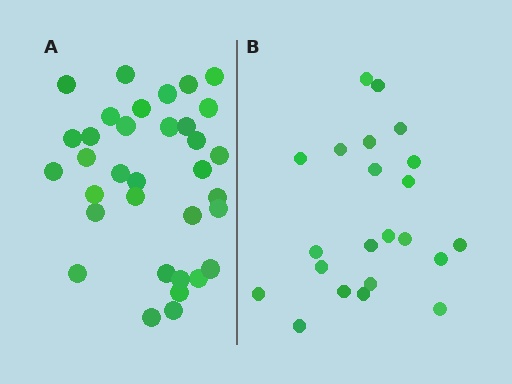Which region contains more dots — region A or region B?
Region A (the left region) has more dots.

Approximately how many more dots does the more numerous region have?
Region A has roughly 12 or so more dots than region B.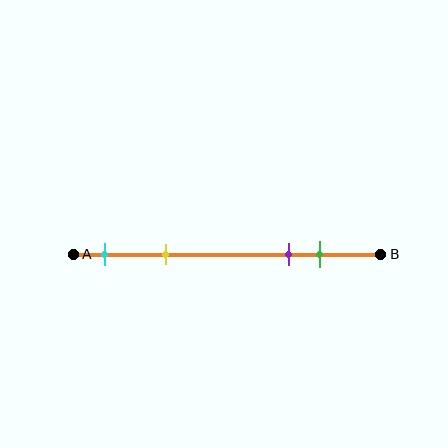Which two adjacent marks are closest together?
The purple and green marks are the closest adjacent pair.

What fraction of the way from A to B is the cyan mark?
The cyan mark is approximately 10% (0.1) of the way from A to B.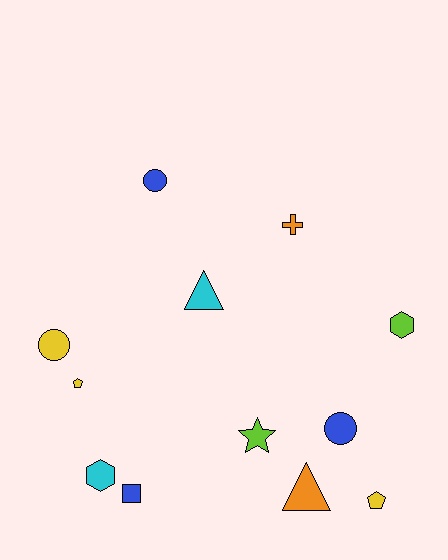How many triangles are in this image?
There are 2 triangles.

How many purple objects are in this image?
There are no purple objects.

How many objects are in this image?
There are 12 objects.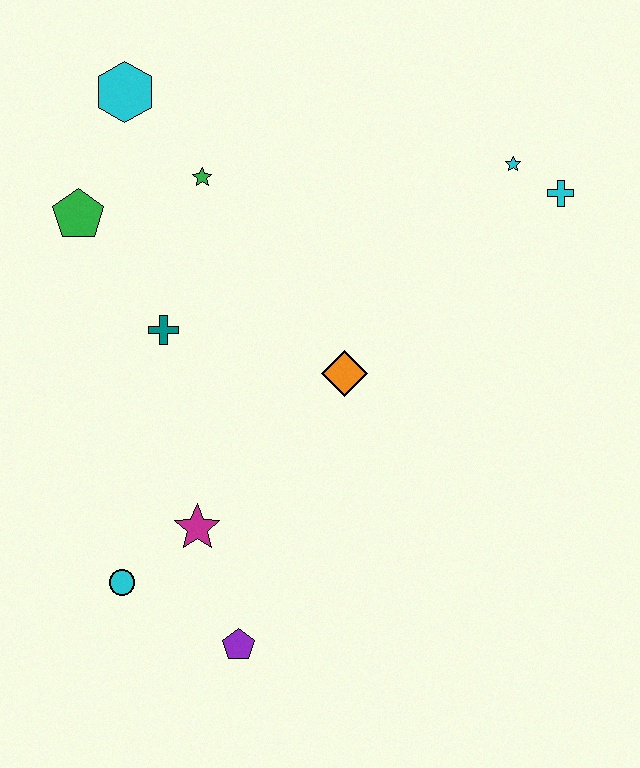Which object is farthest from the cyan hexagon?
The purple pentagon is farthest from the cyan hexagon.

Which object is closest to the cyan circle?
The magenta star is closest to the cyan circle.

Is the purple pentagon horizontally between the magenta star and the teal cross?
No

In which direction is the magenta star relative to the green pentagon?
The magenta star is below the green pentagon.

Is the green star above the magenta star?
Yes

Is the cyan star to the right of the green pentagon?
Yes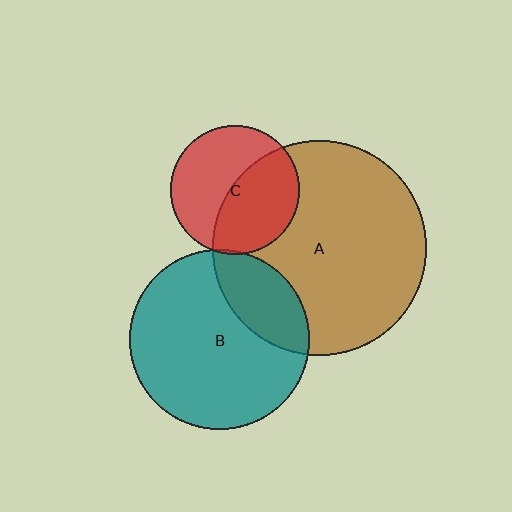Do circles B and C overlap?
Yes.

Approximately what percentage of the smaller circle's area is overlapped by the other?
Approximately 5%.